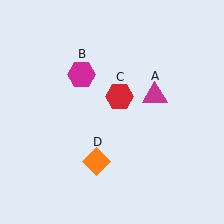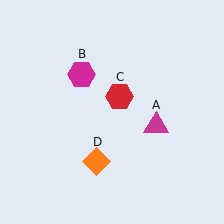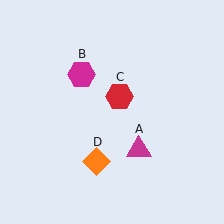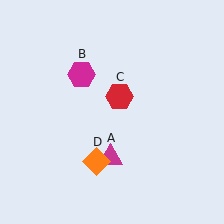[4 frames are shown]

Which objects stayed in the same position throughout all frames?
Magenta hexagon (object B) and red hexagon (object C) and orange diamond (object D) remained stationary.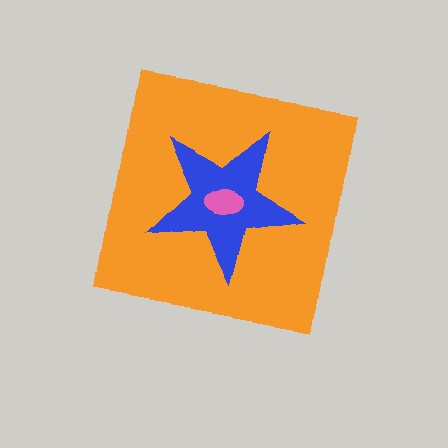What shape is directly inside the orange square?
The blue star.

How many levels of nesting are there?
3.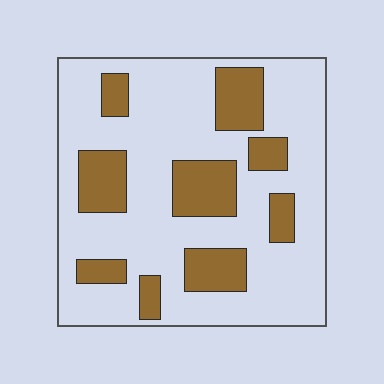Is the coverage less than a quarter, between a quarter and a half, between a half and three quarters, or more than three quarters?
Between a quarter and a half.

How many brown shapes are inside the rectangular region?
9.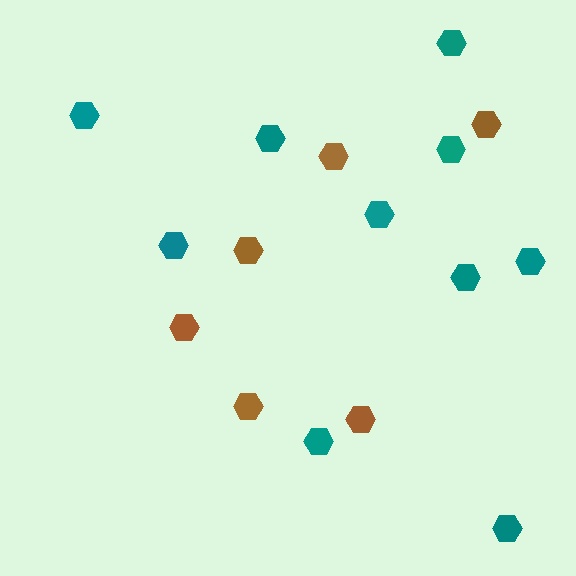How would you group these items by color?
There are 2 groups: one group of teal hexagons (10) and one group of brown hexagons (6).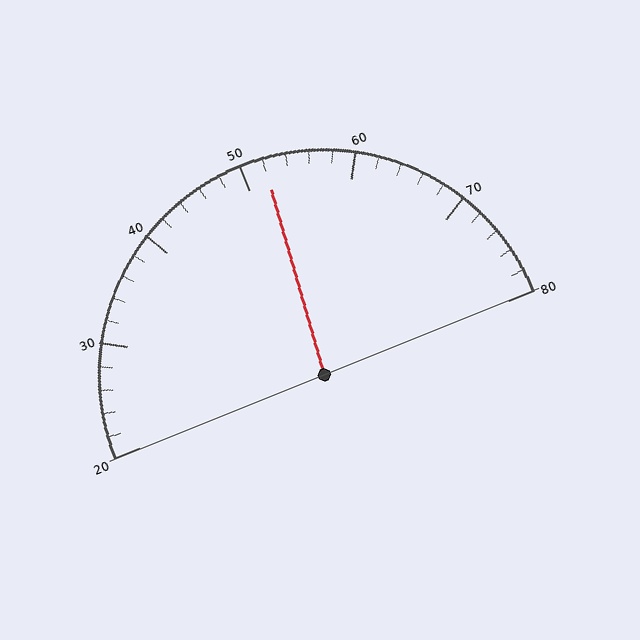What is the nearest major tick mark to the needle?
The nearest major tick mark is 50.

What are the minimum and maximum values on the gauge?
The gauge ranges from 20 to 80.